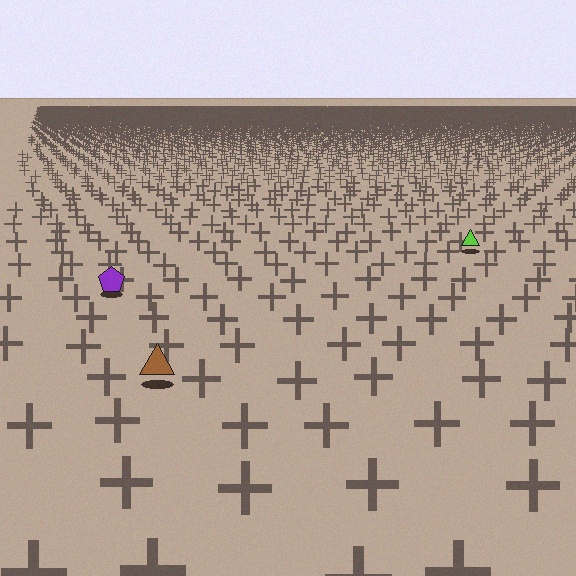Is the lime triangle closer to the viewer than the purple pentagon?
No. The purple pentagon is closer — you can tell from the texture gradient: the ground texture is coarser near it.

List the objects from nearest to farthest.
From nearest to farthest: the brown triangle, the purple pentagon, the lime triangle.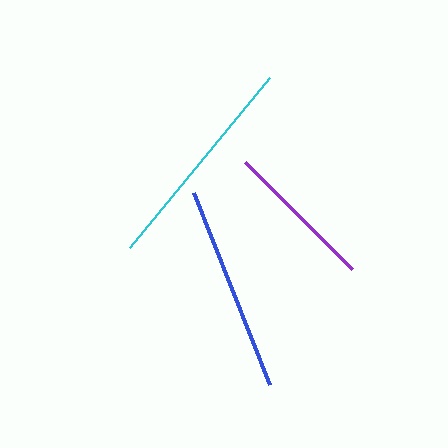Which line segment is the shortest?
The purple line is the shortest at approximately 151 pixels.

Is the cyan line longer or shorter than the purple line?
The cyan line is longer than the purple line.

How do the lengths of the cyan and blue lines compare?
The cyan and blue lines are approximately the same length.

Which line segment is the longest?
The cyan line is the longest at approximately 221 pixels.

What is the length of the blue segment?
The blue segment is approximately 206 pixels long.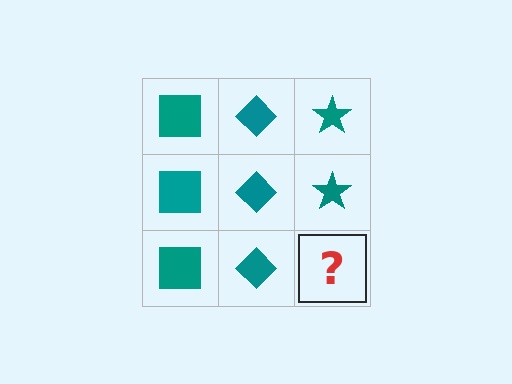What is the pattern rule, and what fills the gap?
The rule is that each column has a consistent shape. The gap should be filled with a teal star.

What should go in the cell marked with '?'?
The missing cell should contain a teal star.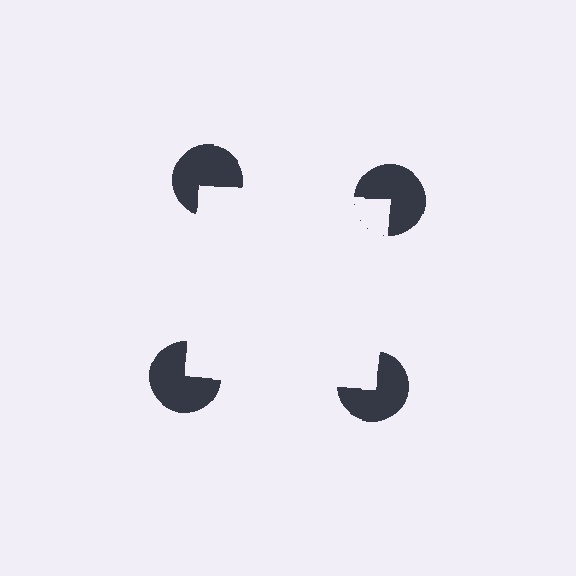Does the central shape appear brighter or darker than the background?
It typically appears slightly brighter than the background, even though no actual brightness change is drawn.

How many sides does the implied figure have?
4 sides.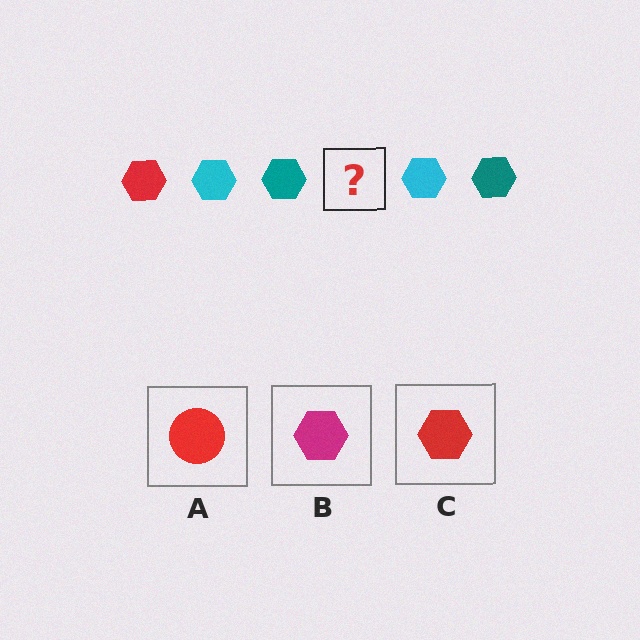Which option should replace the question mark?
Option C.